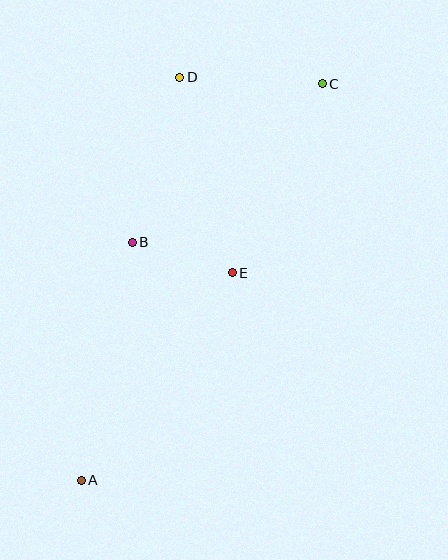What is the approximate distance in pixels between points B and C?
The distance between B and C is approximately 247 pixels.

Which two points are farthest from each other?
Points A and C are farthest from each other.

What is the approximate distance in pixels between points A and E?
The distance between A and E is approximately 257 pixels.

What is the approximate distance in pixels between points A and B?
The distance between A and B is approximately 244 pixels.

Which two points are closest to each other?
Points B and E are closest to each other.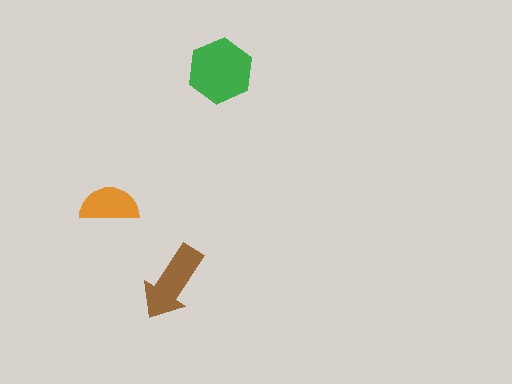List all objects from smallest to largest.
The orange semicircle, the brown arrow, the green hexagon.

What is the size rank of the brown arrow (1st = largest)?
2nd.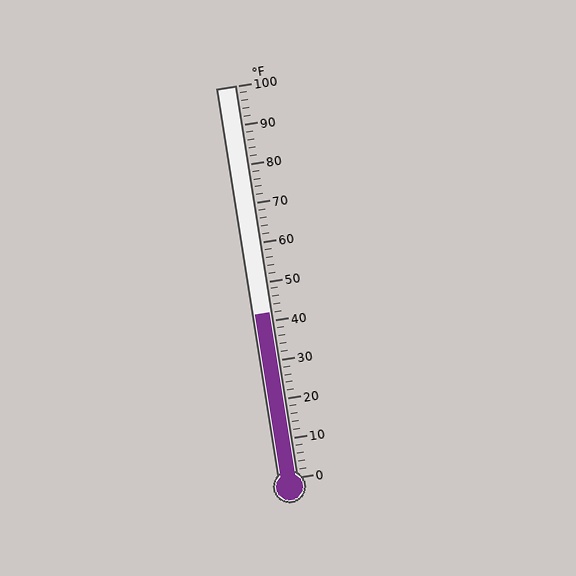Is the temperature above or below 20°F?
The temperature is above 20°F.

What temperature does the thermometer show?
The thermometer shows approximately 42°F.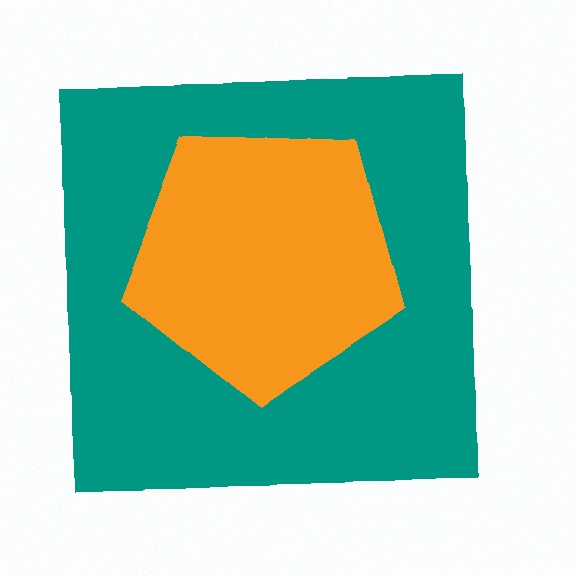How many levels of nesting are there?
2.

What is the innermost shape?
The orange pentagon.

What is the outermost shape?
The teal square.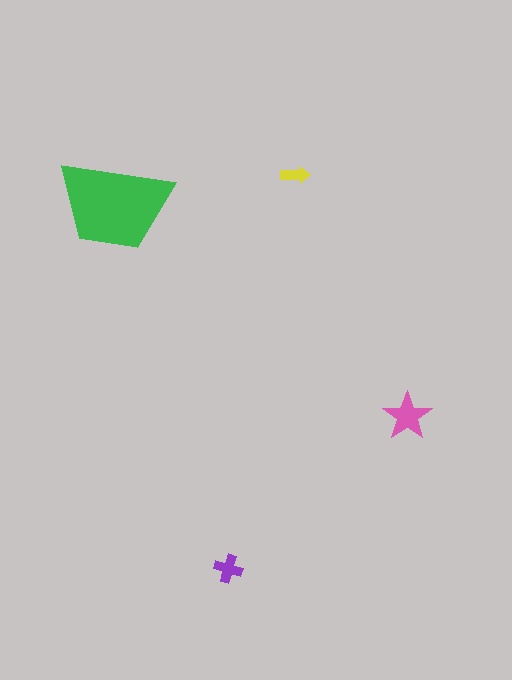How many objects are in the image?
There are 4 objects in the image.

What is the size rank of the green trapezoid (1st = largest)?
1st.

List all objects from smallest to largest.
The yellow arrow, the purple cross, the pink star, the green trapezoid.